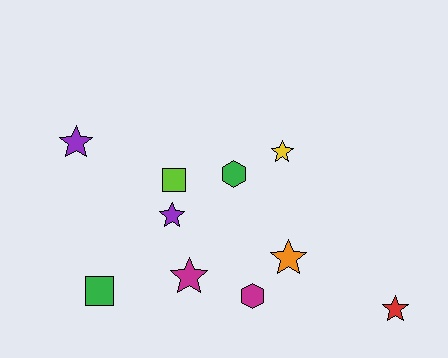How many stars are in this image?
There are 6 stars.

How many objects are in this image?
There are 10 objects.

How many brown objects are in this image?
There are no brown objects.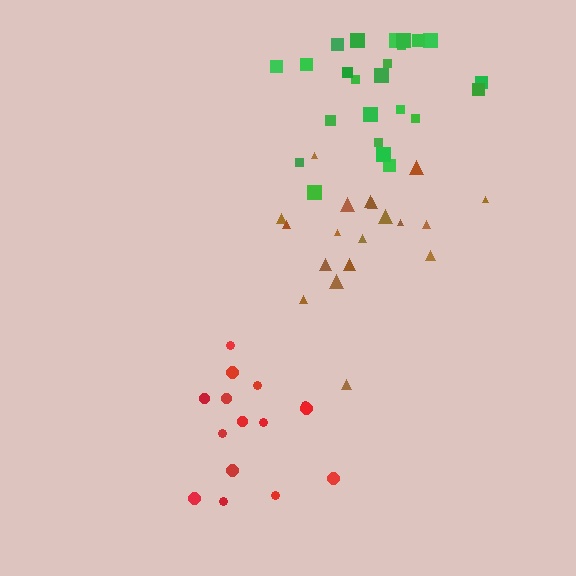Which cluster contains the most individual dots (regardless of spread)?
Green (24).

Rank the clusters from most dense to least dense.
red, green, brown.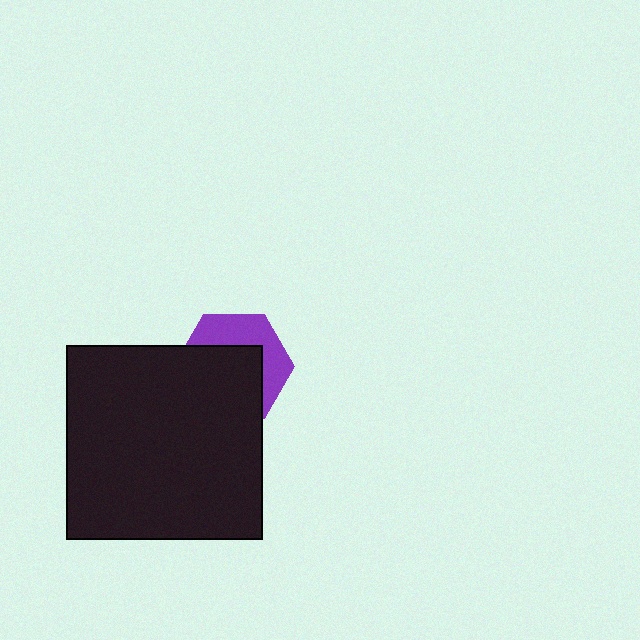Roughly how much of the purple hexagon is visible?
A small part of it is visible (roughly 41%).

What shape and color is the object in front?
The object in front is a black rectangle.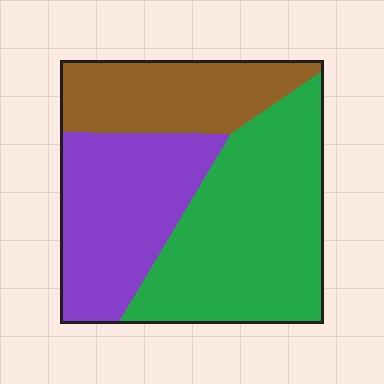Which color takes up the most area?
Green, at roughly 45%.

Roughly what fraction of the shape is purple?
Purple takes up about one third (1/3) of the shape.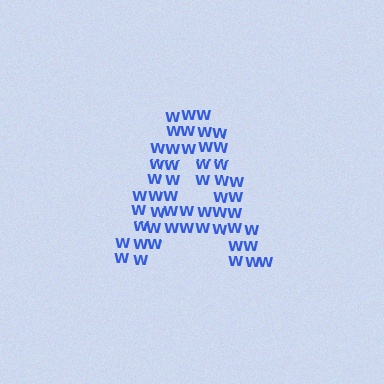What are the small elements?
The small elements are letter W's.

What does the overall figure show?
The overall figure shows the letter A.